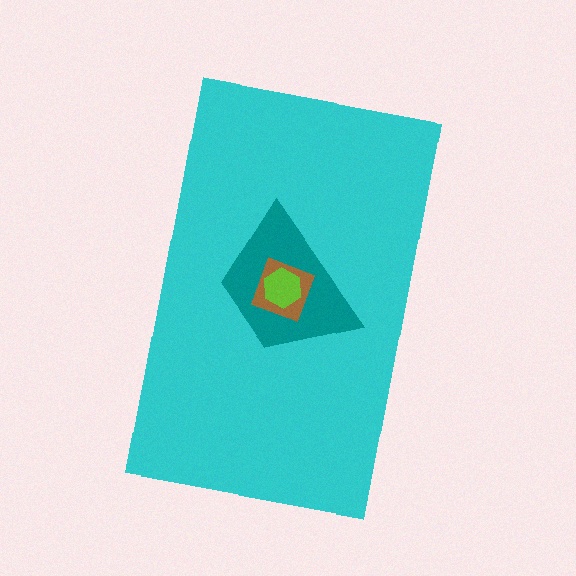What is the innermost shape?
The lime hexagon.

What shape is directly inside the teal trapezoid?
The brown square.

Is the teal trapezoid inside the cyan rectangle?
Yes.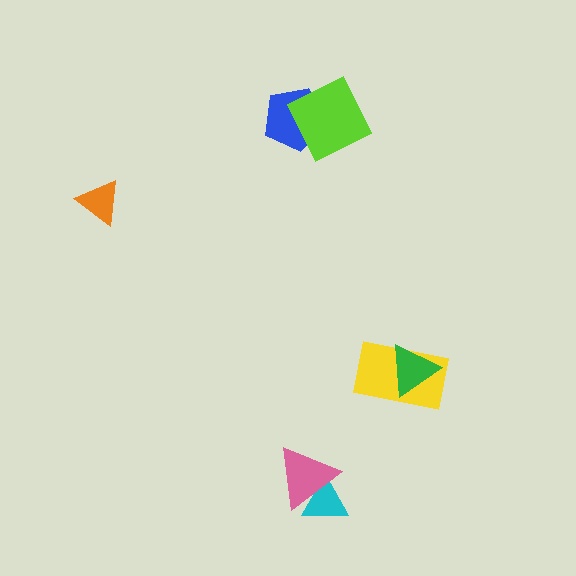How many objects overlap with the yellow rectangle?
1 object overlaps with the yellow rectangle.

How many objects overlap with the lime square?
1 object overlaps with the lime square.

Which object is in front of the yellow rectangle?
The green triangle is in front of the yellow rectangle.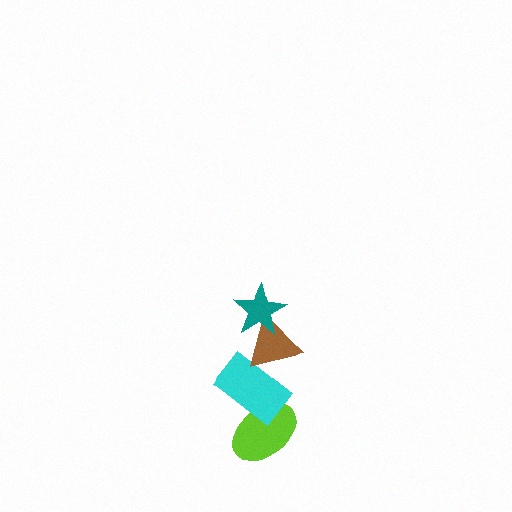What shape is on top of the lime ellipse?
The cyan rectangle is on top of the lime ellipse.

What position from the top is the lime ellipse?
The lime ellipse is 4th from the top.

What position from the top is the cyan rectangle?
The cyan rectangle is 3rd from the top.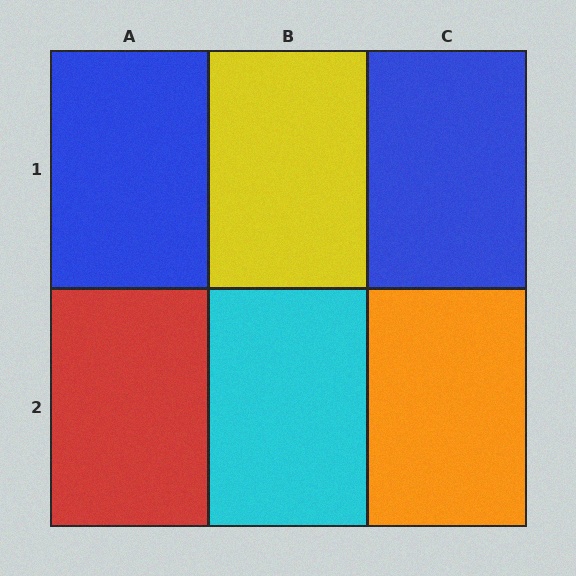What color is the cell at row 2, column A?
Red.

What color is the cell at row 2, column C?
Orange.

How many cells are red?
1 cell is red.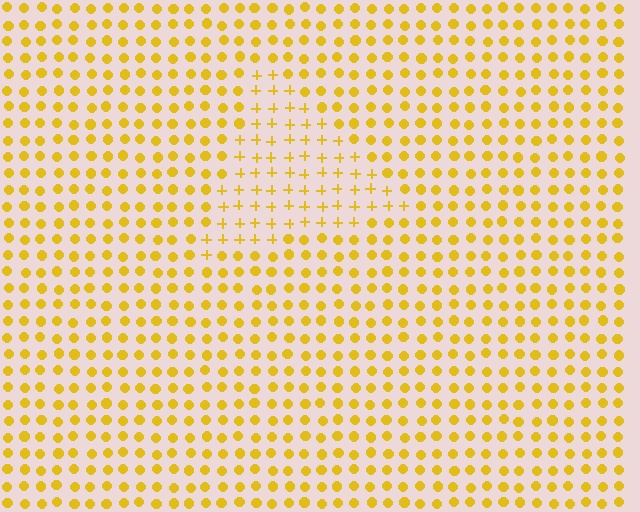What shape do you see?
I see a triangle.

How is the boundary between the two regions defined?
The boundary is defined by a change in element shape: plus signs inside vs. circles outside. All elements share the same color and spacing.